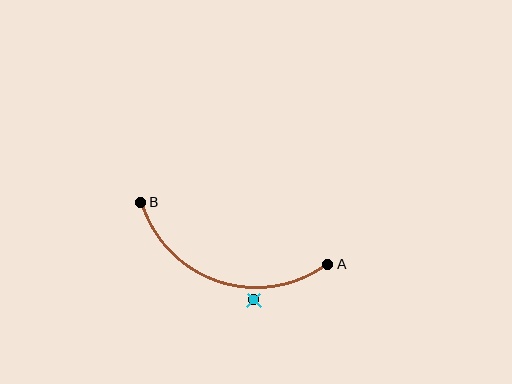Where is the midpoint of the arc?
The arc midpoint is the point on the curve farthest from the straight line joining A and B. It sits below that line.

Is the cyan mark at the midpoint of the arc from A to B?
No — the cyan mark does not lie on the arc at all. It sits slightly outside the curve.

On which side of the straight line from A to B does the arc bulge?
The arc bulges below the straight line connecting A and B.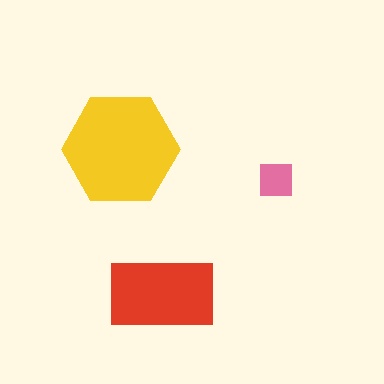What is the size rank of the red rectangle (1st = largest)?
2nd.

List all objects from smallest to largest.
The pink square, the red rectangle, the yellow hexagon.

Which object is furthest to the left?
The yellow hexagon is leftmost.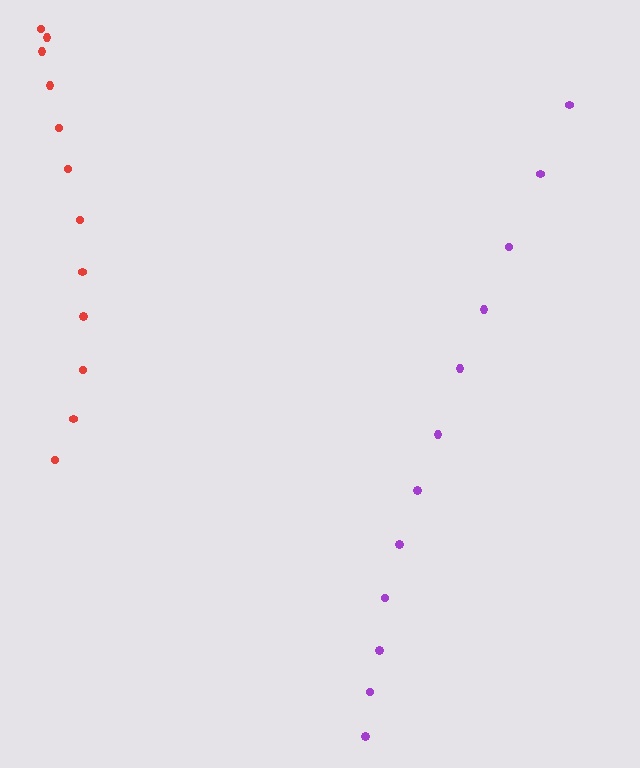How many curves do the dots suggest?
There are 2 distinct paths.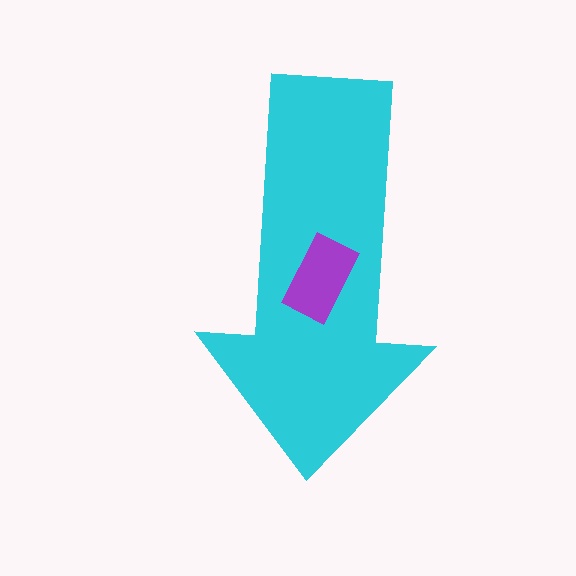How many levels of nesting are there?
2.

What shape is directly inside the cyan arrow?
The purple rectangle.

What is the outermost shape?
The cyan arrow.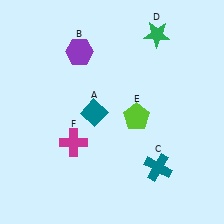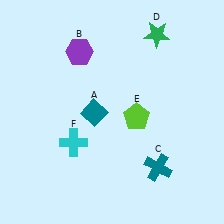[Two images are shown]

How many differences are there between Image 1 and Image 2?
There is 1 difference between the two images.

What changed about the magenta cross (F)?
In Image 1, F is magenta. In Image 2, it changed to cyan.